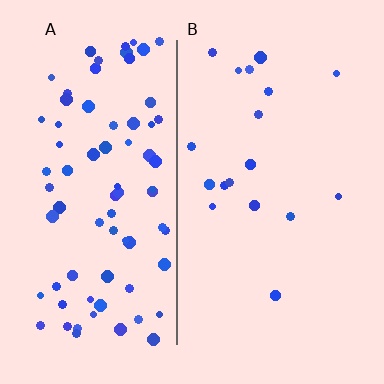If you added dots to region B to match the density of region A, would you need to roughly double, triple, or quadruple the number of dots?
Approximately quadruple.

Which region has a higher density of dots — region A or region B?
A (the left).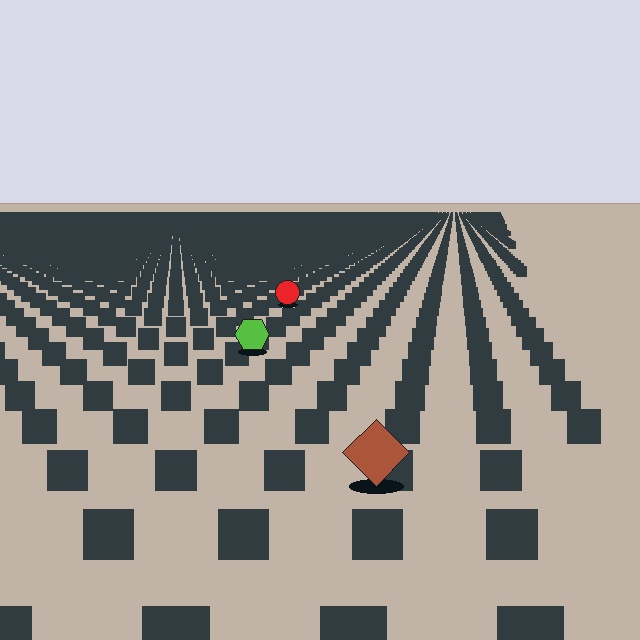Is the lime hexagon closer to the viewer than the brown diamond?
No. The brown diamond is closer — you can tell from the texture gradient: the ground texture is coarser near it.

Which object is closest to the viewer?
The brown diamond is closest. The texture marks near it are larger and more spread out.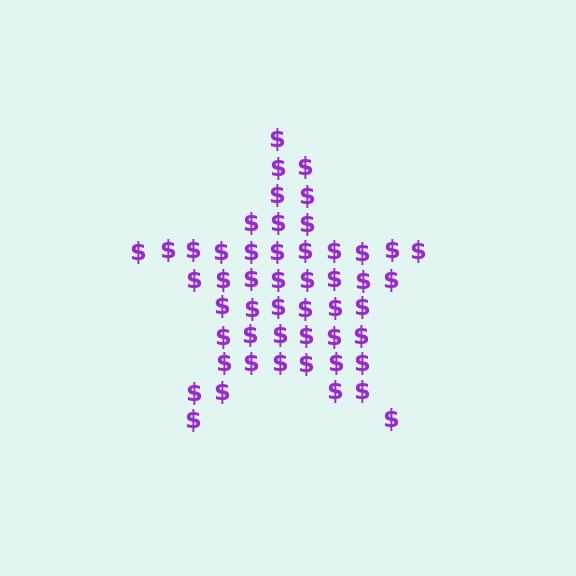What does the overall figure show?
The overall figure shows a star.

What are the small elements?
The small elements are dollar signs.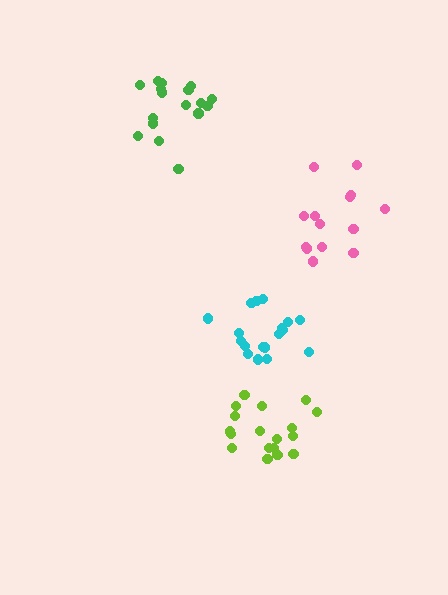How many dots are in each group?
Group 1: 17 dots, Group 2: 18 dots, Group 3: 14 dots, Group 4: 18 dots (67 total).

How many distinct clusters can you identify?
There are 4 distinct clusters.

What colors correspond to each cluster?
The clusters are colored: green, cyan, pink, lime.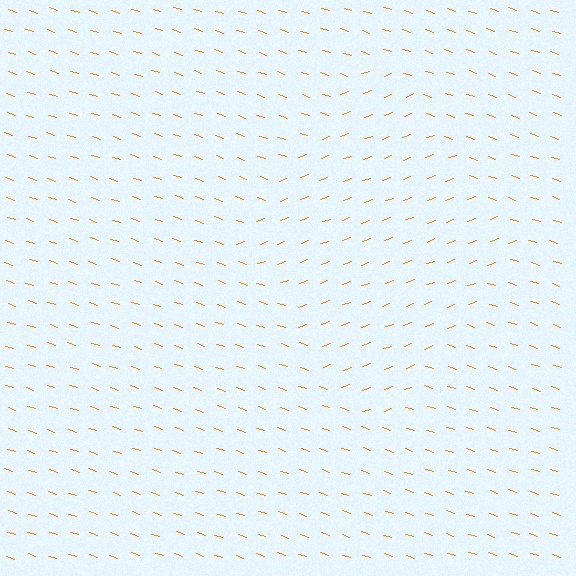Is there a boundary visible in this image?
Yes, there is a texture boundary formed by a change in line orientation.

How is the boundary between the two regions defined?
The boundary is defined purely by a change in line orientation (approximately 39 degrees difference). All lines are the same color and thickness.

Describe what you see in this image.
The image is filled with small orange line segments. A diamond region in the image has lines oriented differently from the surrounding lines, creating a visible texture boundary.